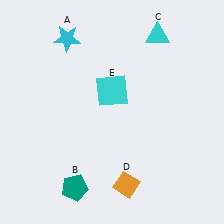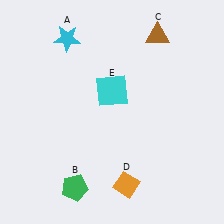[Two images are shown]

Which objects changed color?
B changed from teal to green. C changed from cyan to brown.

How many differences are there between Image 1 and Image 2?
There are 2 differences between the two images.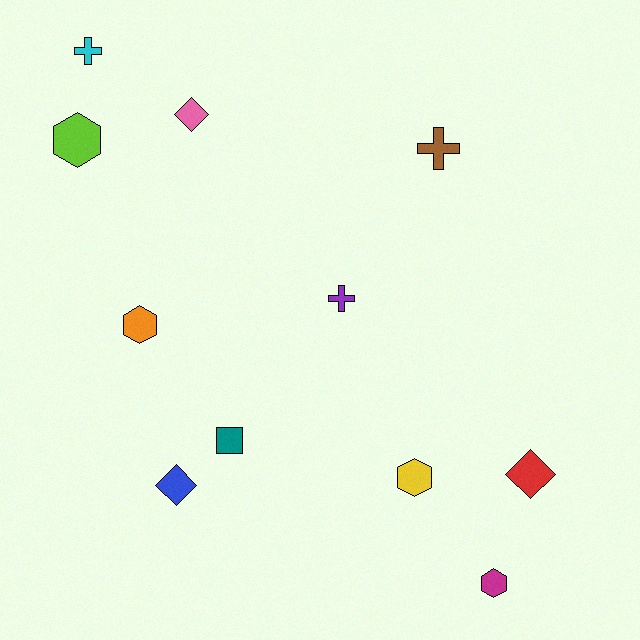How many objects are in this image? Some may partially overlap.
There are 11 objects.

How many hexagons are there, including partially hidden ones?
There are 4 hexagons.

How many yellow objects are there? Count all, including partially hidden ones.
There is 1 yellow object.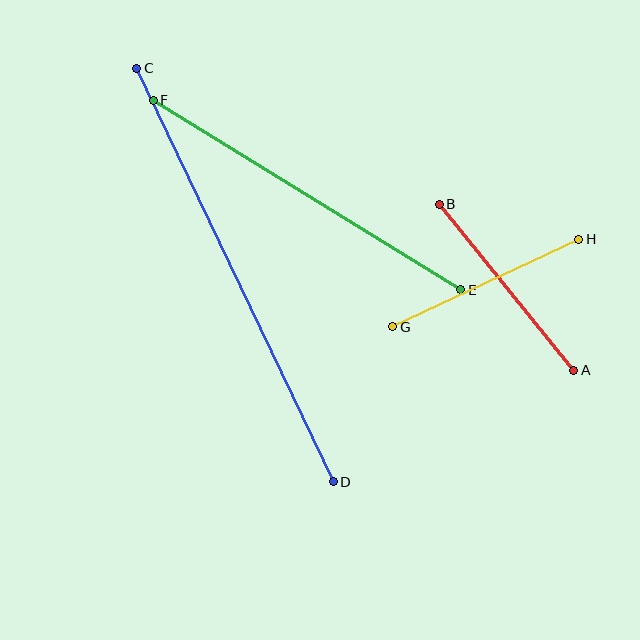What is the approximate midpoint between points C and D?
The midpoint is at approximately (235, 275) pixels.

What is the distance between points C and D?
The distance is approximately 458 pixels.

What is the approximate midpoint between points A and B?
The midpoint is at approximately (506, 287) pixels.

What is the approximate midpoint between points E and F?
The midpoint is at approximately (307, 195) pixels.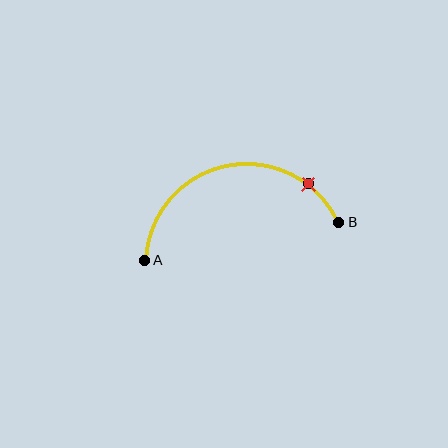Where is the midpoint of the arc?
The arc midpoint is the point on the curve farthest from the straight line joining A and B. It sits above that line.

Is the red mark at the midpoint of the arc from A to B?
No. The red mark lies on the arc but is closer to endpoint B. The arc midpoint would be at the point on the curve equidistant along the arc from both A and B.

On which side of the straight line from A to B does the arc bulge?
The arc bulges above the straight line connecting A and B.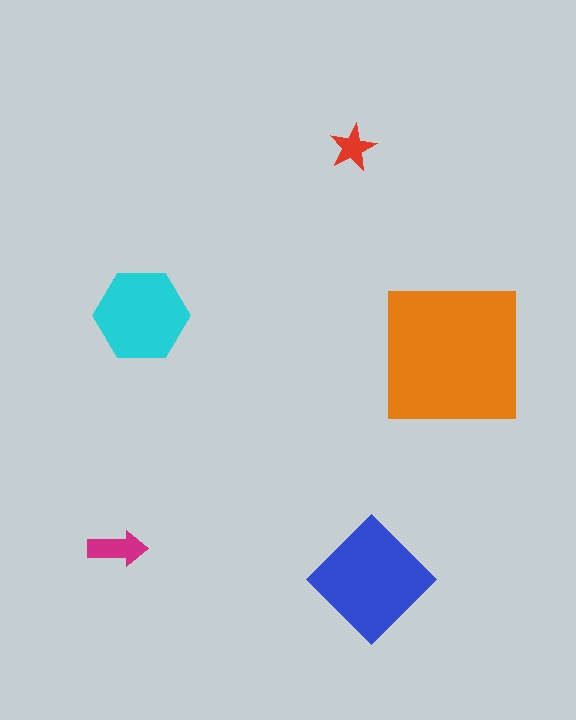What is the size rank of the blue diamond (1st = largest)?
2nd.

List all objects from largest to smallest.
The orange square, the blue diamond, the cyan hexagon, the magenta arrow, the red star.